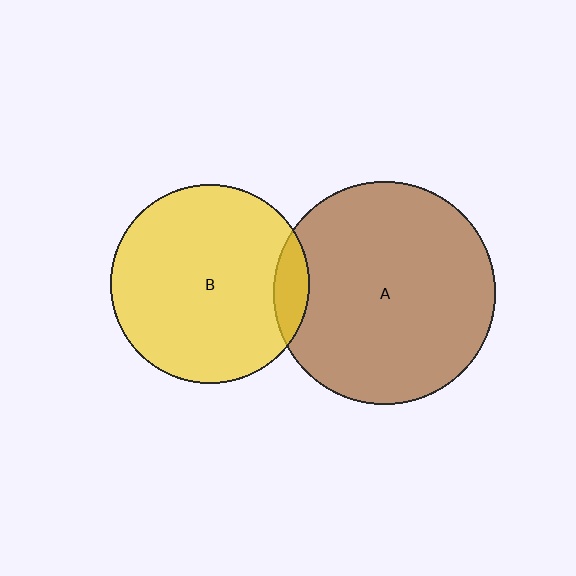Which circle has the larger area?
Circle A (brown).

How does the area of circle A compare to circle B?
Approximately 1.3 times.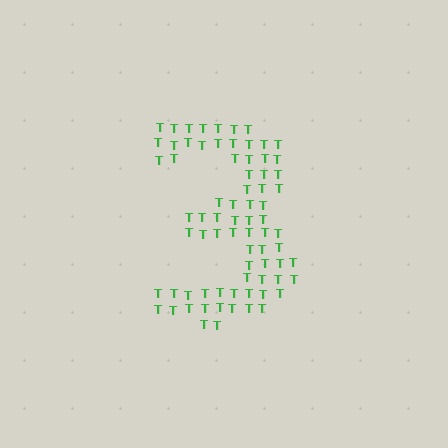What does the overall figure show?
The overall figure shows the digit 3.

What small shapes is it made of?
It is made of small letter T's.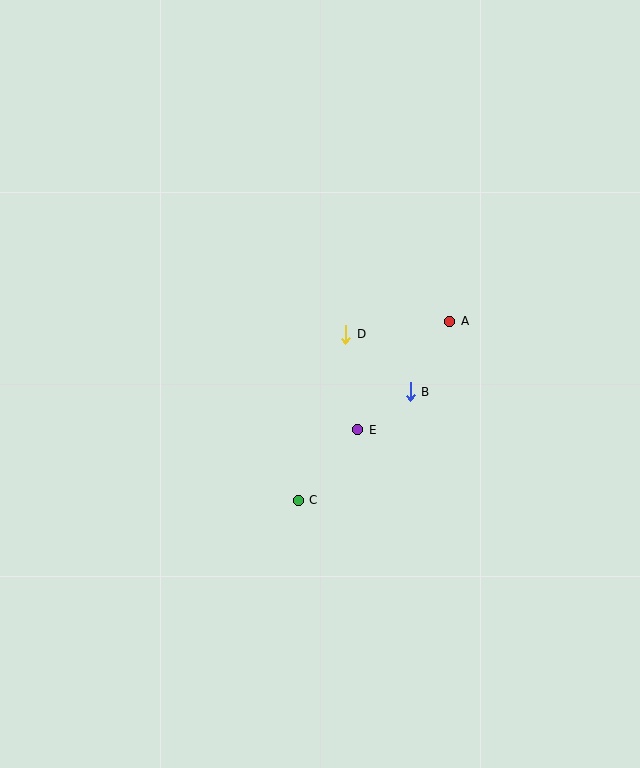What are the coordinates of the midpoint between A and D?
The midpoint between A and D is at (398, 328).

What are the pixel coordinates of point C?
Point C is at (298, 500).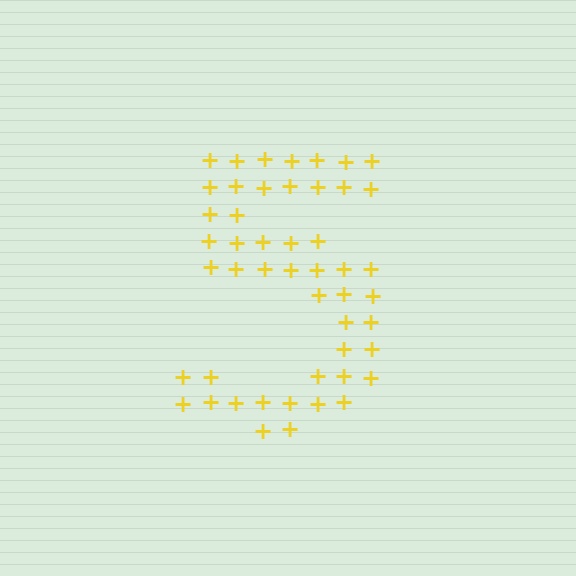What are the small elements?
The small elements are plus signs.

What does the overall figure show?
The overall figure shows the digit 5.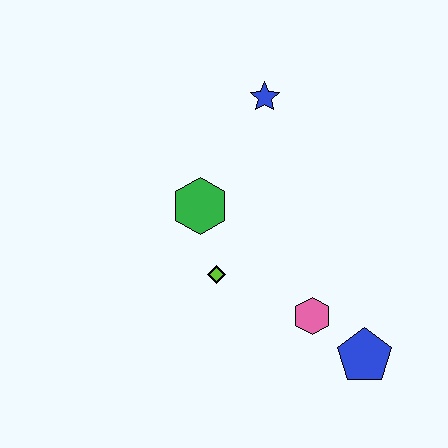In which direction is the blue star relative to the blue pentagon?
The blue star is above the blue pentagon.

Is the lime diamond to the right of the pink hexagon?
No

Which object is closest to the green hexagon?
The lime diamond is closest to the green hexagon.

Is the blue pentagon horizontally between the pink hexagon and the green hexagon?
No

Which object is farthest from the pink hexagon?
The blue star is farthest from the pink hexagon.